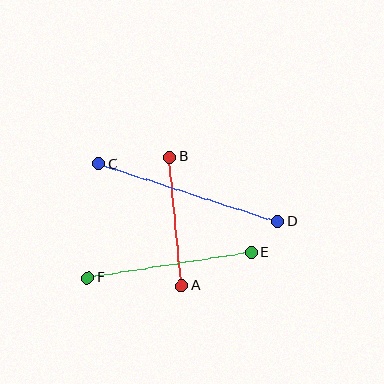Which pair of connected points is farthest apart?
Points C and D are farthest apart.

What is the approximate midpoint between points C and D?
The midpoint is at approximately (188, 193) pixels.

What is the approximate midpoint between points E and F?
The midpoint is at approximately (169, 265) pixels.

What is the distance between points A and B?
The distance is approximately 130 pixels.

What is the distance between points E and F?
The distance is approximately 166 pixels.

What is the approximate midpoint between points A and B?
The midpoint is at approximately (176, 221) pixels.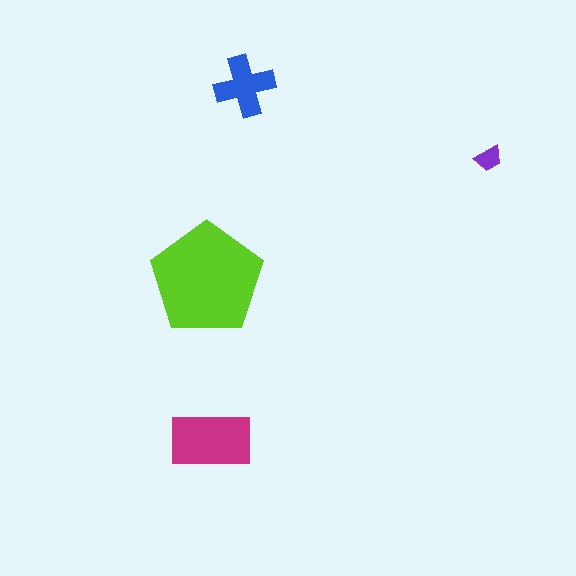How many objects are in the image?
There are 4 objects in the image.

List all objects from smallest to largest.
The purple trapezoid, the blue cross, the magenta rectangle, the lime pentagon.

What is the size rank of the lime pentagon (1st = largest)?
1st.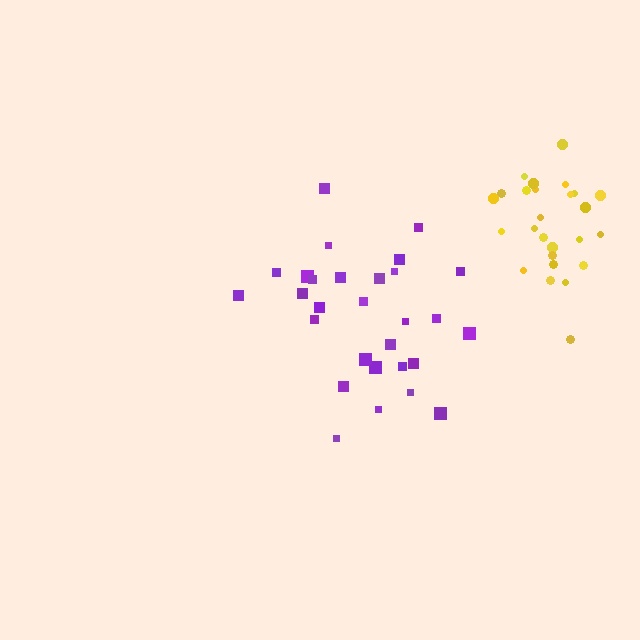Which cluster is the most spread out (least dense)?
Purple.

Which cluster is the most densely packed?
Yellow.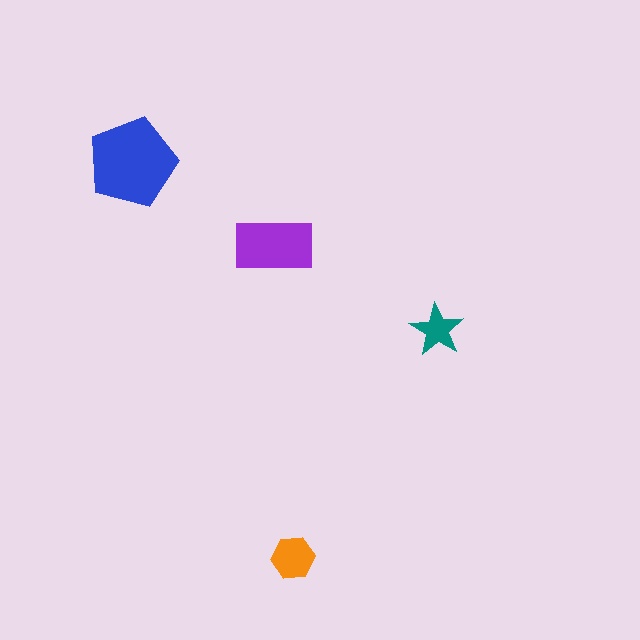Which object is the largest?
The blue pentagon.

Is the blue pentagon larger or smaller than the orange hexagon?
Larger.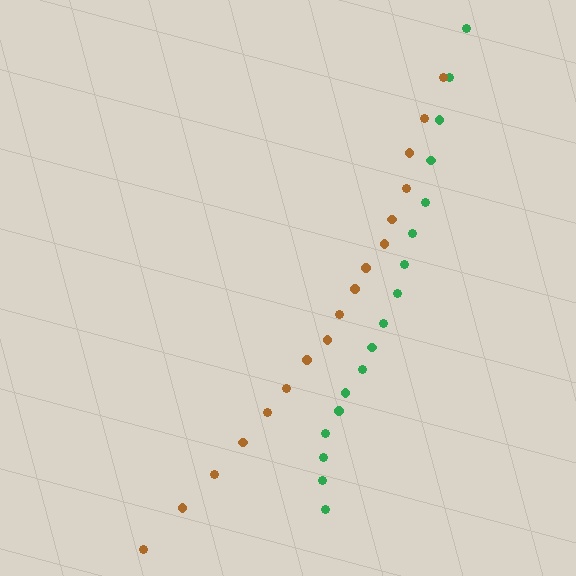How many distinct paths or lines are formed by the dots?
There are 2 distinct paths.